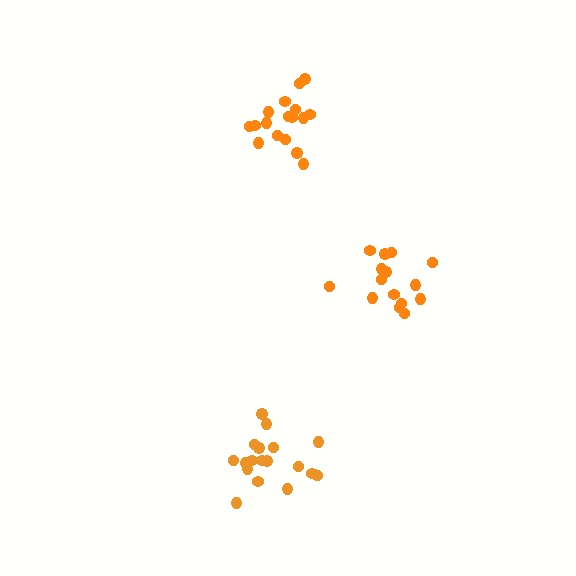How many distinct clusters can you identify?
There are 3 distinct clusters.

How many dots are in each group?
Group 1: 19 dots, Group 2: 15 dots, Group 3: 17 dots (51 total).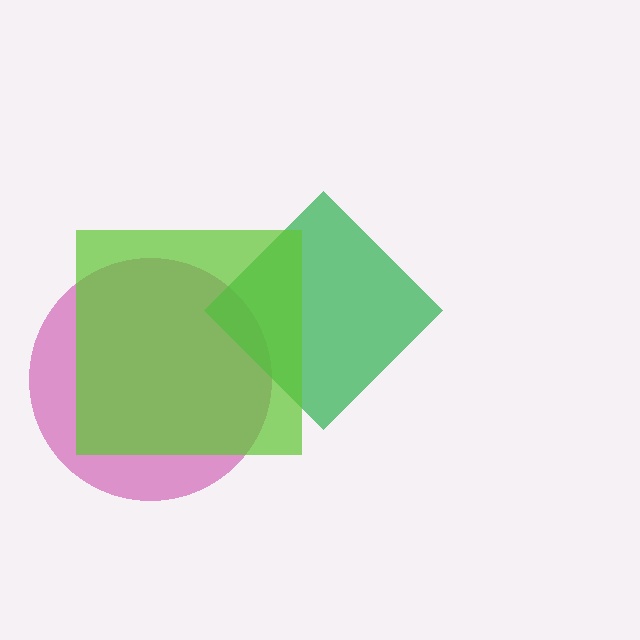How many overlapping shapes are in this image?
There are 3 overlapping shapes in the image.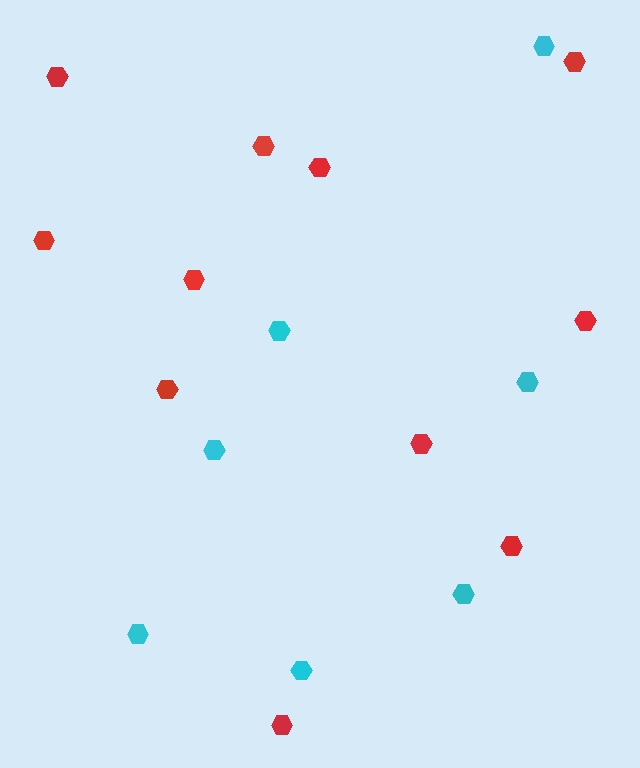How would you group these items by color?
There are 2 groups: one group of red hexagons (11) and one group of cyan hexagons (7).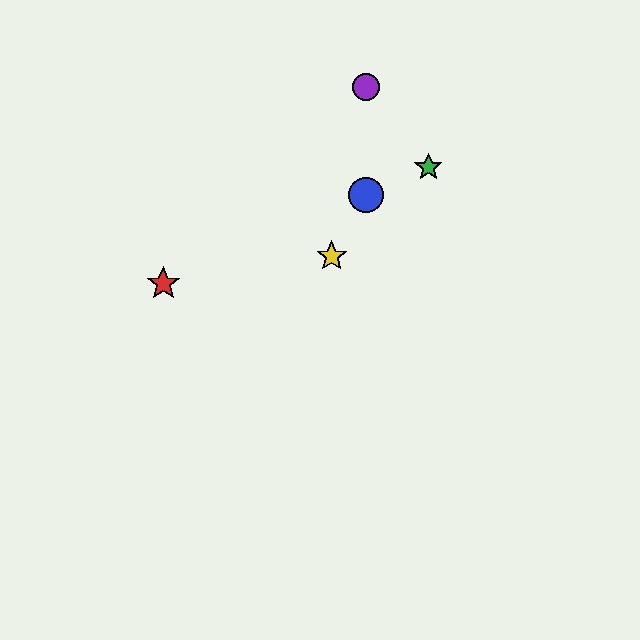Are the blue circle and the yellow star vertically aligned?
No, the blue circle is at x≈366 and the yellow star is at x≈332.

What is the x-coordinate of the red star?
The red star is at x≈163.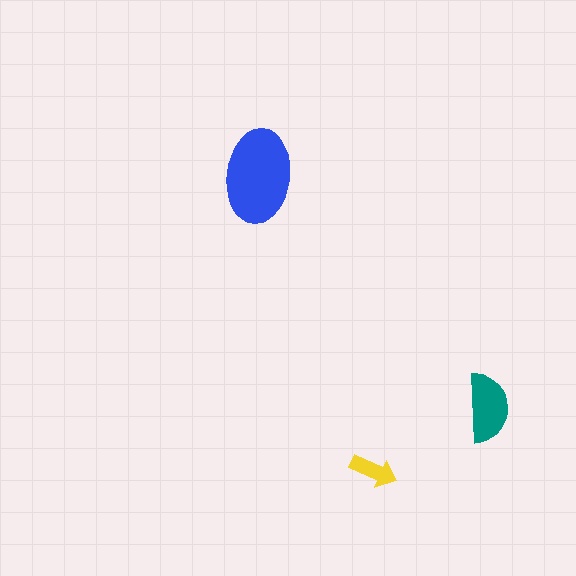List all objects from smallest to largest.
The yellow arrow, the teal semicircle, the blue ellipse.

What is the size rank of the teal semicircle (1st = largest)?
2nd.